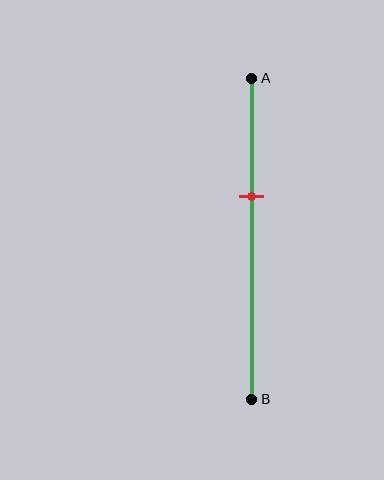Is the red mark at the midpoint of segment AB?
No, the mark is at about 35% from A, not at the 50% midpoint.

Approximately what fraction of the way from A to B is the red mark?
The red mark is approximately 35% of the way from A to B.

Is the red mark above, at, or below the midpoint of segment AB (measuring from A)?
The red mark is above the midpoint of segment AB.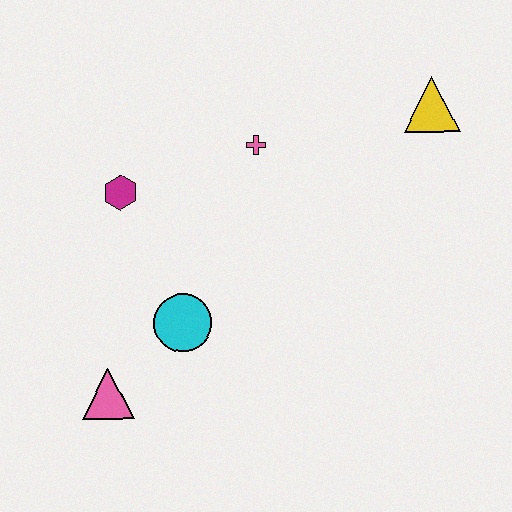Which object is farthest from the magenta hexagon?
The yellow triangle is farthest from the magenta hexagon.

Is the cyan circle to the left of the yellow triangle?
Yes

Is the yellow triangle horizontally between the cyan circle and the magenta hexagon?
No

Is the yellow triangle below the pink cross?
No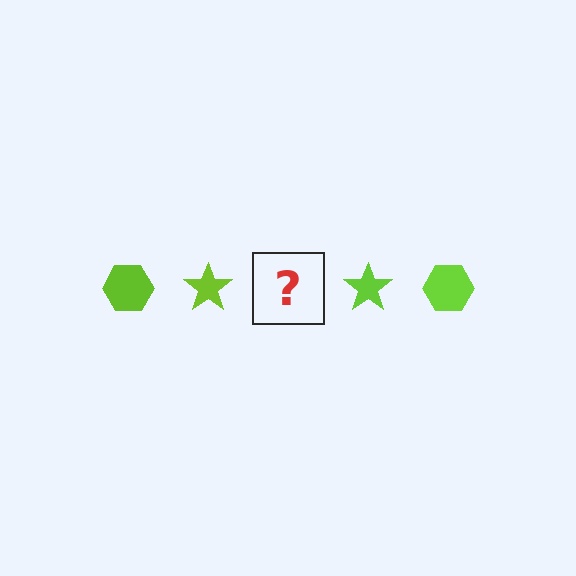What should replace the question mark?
The question mark should be replaced with a lime hexagon.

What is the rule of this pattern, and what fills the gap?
The rule is that the pattern cycles through hexagon, star shapes in lime. The gap should be filled with a lime hexagon.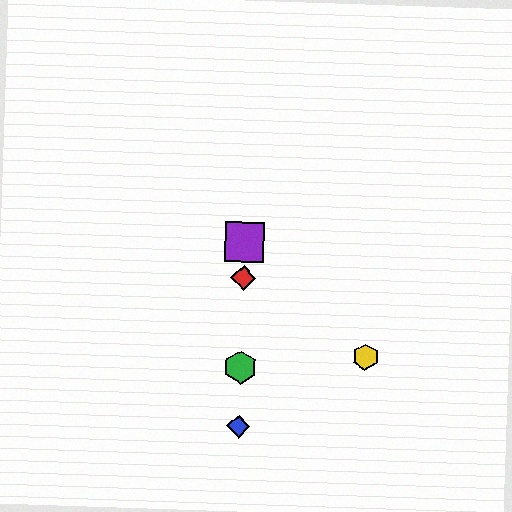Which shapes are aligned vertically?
The red diamond, the blue diamond, the green hexagon, the purple square are aligned vertically.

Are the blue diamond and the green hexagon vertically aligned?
Yes, both are at x≈238.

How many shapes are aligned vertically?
4 shapes (the red diamond, the blue diamond, the green hexagon, the purple square) are aligned vertically.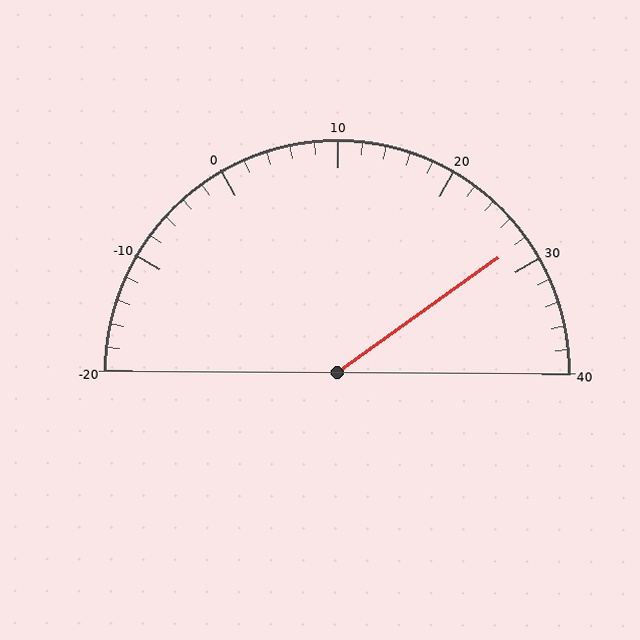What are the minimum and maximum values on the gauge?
The gauge ranges from -20 to 40.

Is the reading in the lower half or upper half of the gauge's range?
The reading is in the upper half of the range (-20 to 40).